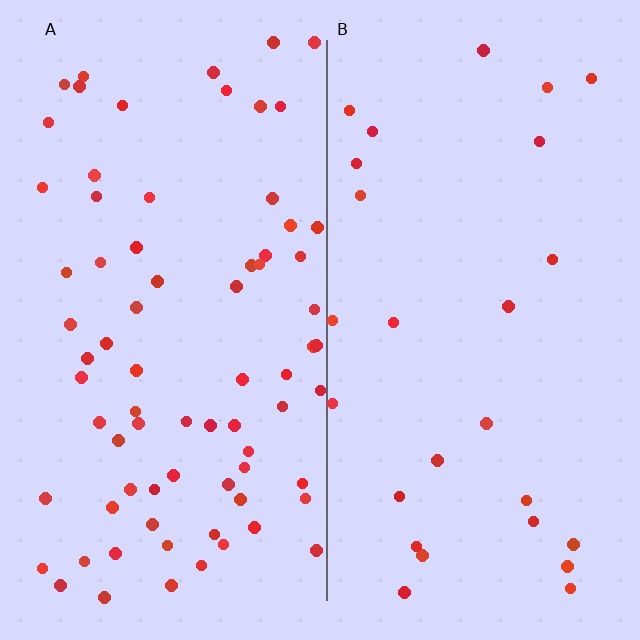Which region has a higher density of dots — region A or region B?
A (the left).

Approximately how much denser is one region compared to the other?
Approximately 2.8× — region A over region B.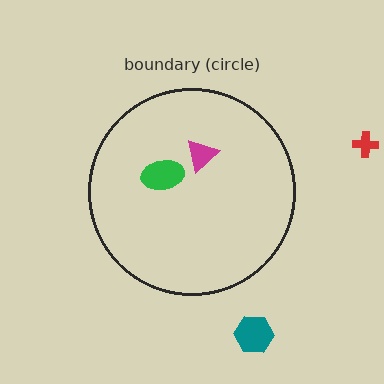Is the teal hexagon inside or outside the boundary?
Outside.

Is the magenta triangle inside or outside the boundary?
Inside.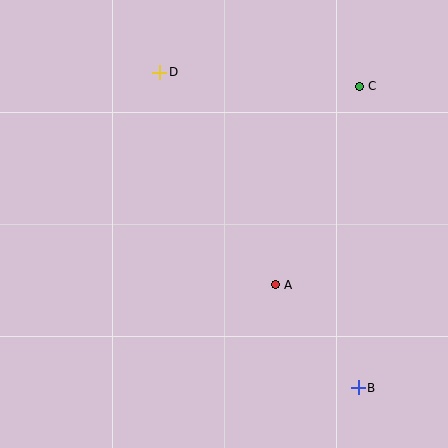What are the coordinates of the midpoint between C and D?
The midpoint between C and D is at (259, 79).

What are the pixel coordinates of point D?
Point D is at (160, 72).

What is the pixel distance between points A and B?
The distance between A and B is 132 pixels.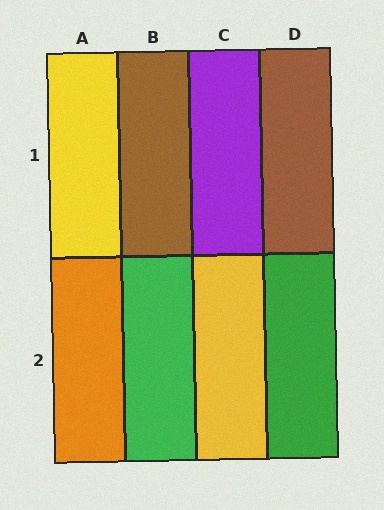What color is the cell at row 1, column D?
Brown.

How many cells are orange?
1 cell is orange.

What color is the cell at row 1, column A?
Yellow.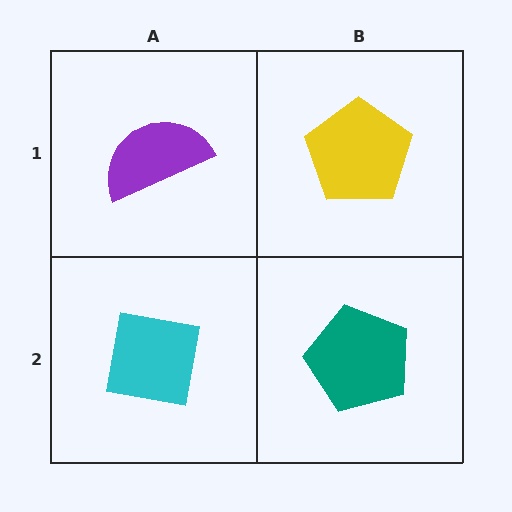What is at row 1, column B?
A yellow pentagon.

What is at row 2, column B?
A teal pentagon.